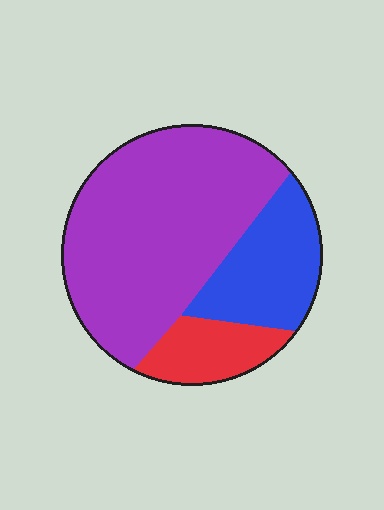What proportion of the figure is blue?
Blue takes up about one quarter (1/4) of the figure.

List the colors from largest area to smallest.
From largest to smallest: purple, blue, red.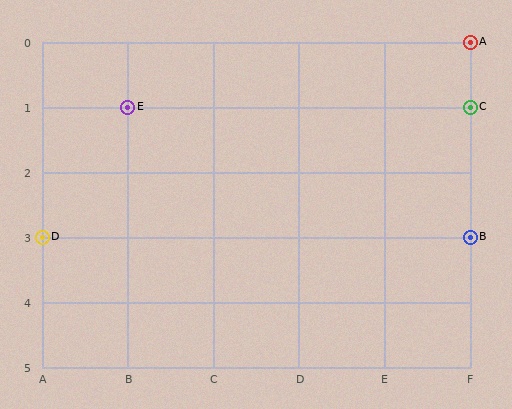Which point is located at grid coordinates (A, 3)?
Point D is at (A, 3).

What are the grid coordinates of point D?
Point D is at grid coordinates (A, 3).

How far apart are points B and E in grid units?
Points B and E are 4 columns and 2 rows apart (about 4.5 grid units diagonally).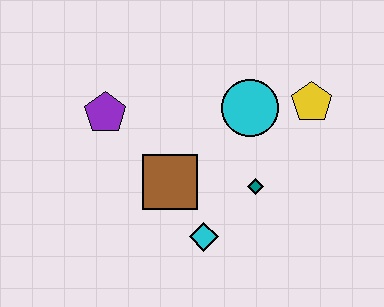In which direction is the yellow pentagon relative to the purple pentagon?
The yellow pentagon is to the right of the purple pentagon.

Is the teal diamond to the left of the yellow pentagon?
Yes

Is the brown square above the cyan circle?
No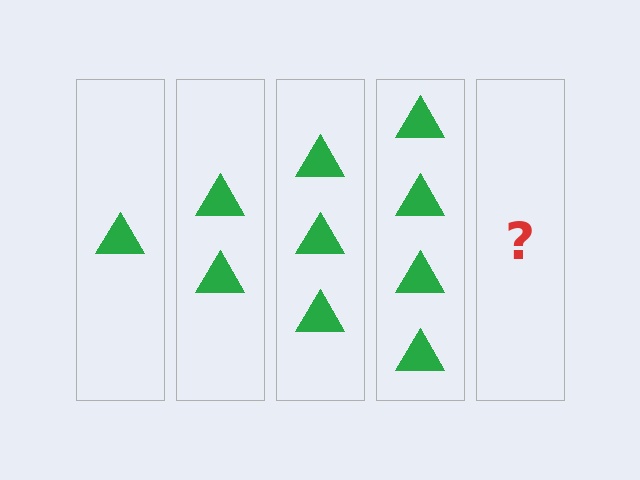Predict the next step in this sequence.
The next step is 5 triangles.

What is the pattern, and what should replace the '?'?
The pattern is that each step adds one more triangle. The '?' should be 5 triangles.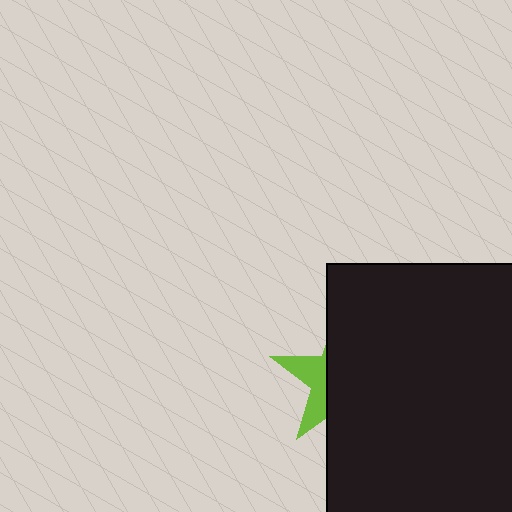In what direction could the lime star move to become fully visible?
The lime star could move left. That would shift it out from behind the black rectangle entirely.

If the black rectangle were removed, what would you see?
You would see the complete lime star.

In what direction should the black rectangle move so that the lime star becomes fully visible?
The black rectangle should move right. That is the shortest direction to clear the overlap and leave the lime star fully visible.